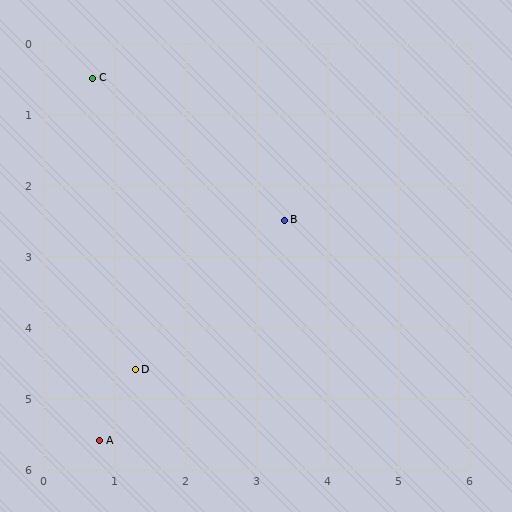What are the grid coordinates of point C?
Point C is at approximately (0.7, 0.5).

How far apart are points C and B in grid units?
Points C and B are about 3.4 grid units apart.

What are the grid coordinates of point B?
Point B is at approximately (3.4, 2.5).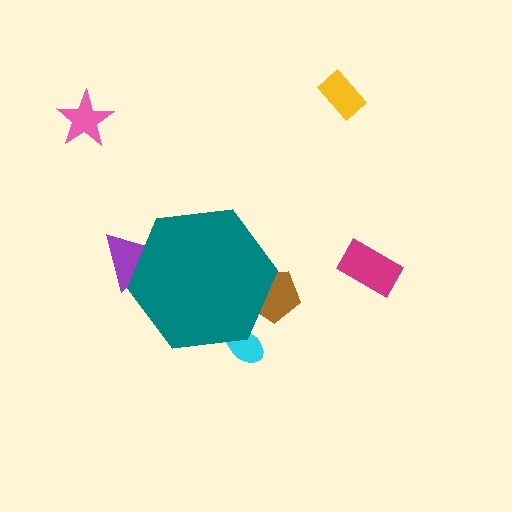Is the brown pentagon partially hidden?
Yes, the brown pentagon is partially hidden behind the teal hexagon.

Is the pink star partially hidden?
No, the pink star is fully visible.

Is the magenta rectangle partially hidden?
No, the magenta rectangle is fully visible.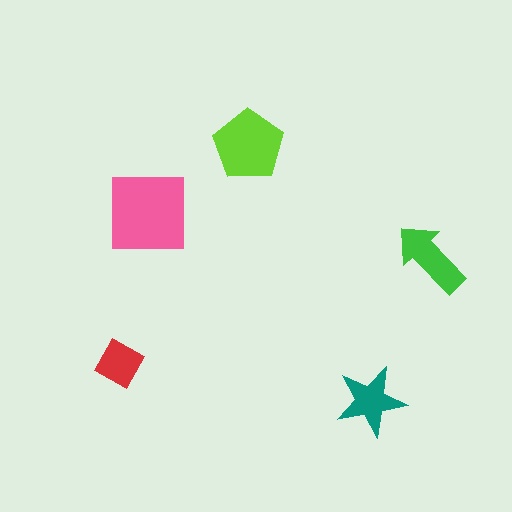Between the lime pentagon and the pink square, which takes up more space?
The pink square.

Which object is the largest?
The pink square.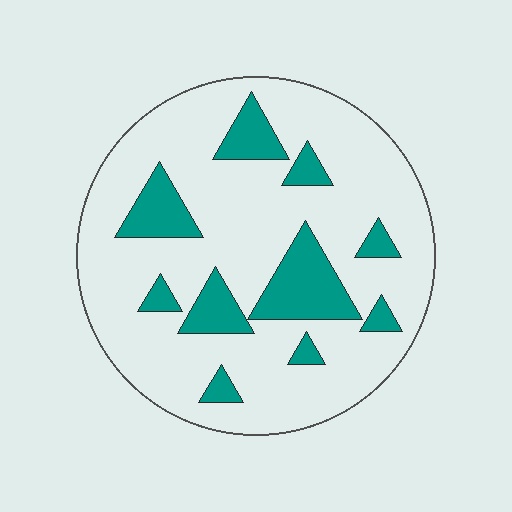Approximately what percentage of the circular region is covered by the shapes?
Approximately 20%.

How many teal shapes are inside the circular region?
10.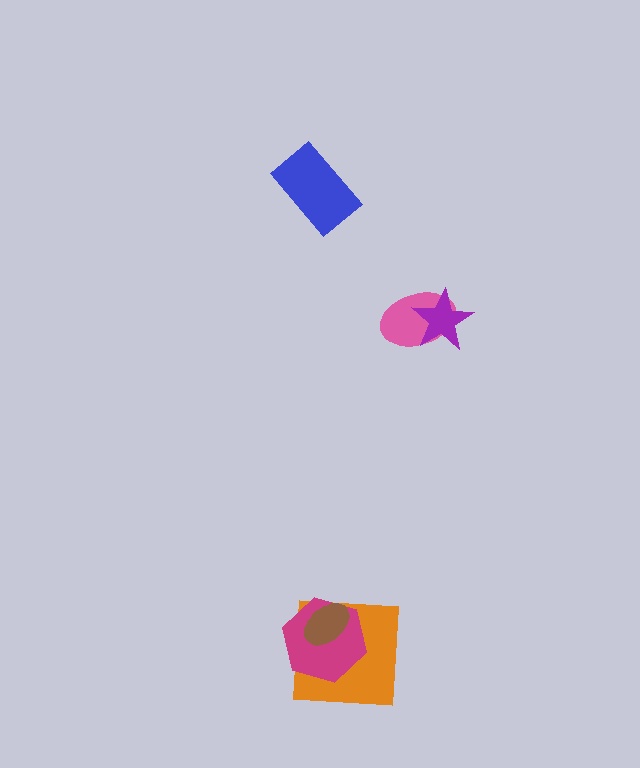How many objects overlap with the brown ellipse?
2 objects overlap with the brown ellipse.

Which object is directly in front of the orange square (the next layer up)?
The magenta hexagon is directly in front of the orange square.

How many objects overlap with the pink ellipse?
1 object overlaps with the pink ellipse.